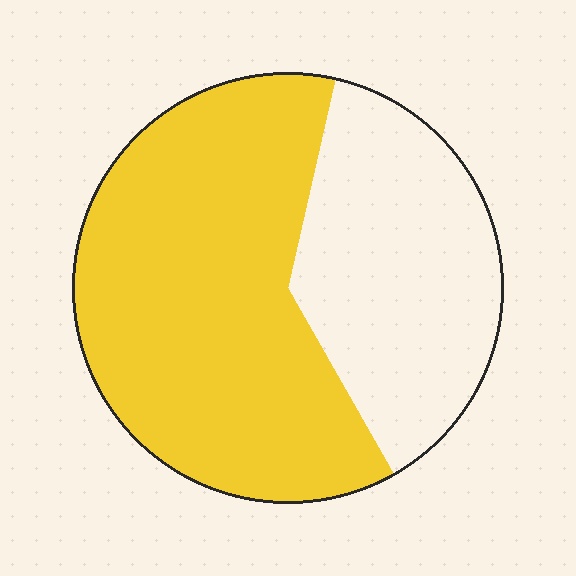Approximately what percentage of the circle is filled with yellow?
Approximately 60%.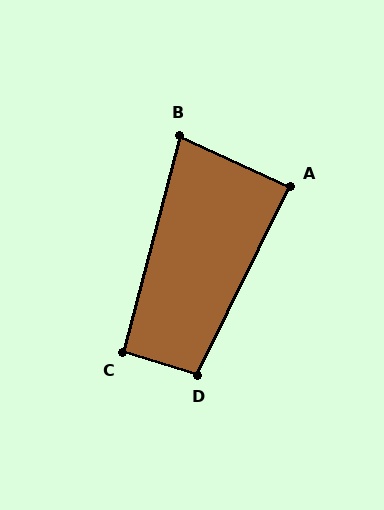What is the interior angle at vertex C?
Approximately 92 degrees (approximately right).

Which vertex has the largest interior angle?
D, at approximately 100 degrees.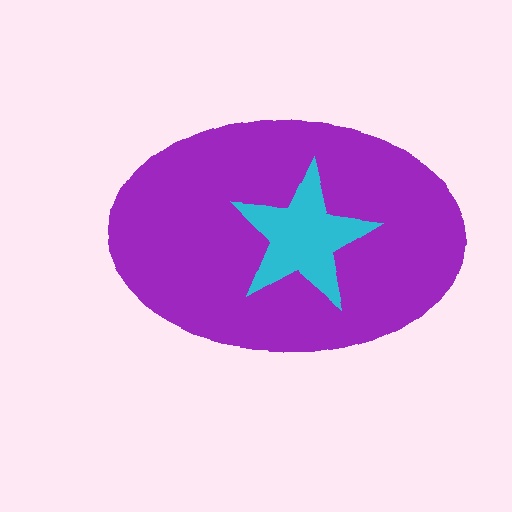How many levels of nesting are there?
2.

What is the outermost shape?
The purple ellipse.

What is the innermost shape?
The cyan star.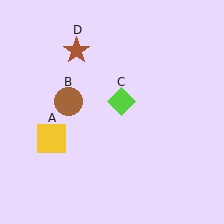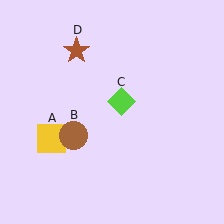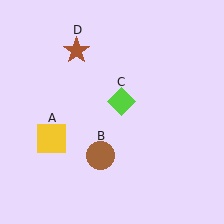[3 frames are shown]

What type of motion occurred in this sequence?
The brown circle (object B) rotated counterclockwise around the center of the scene.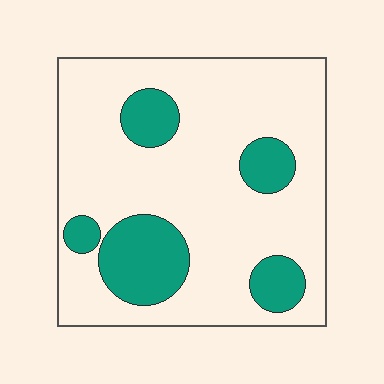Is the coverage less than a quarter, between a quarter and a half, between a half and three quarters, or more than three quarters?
Less than a quarter.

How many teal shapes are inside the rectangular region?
5.